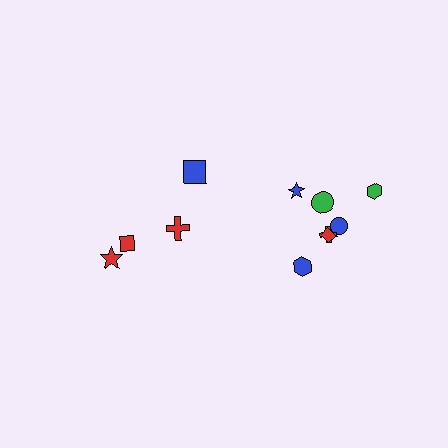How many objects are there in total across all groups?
There are 11 objects.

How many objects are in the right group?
There are 7 objects.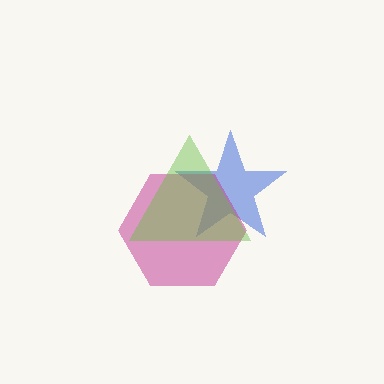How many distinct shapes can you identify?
There are 3 distinct shapes: a blue star, a magenta hexagon, a lime triangle.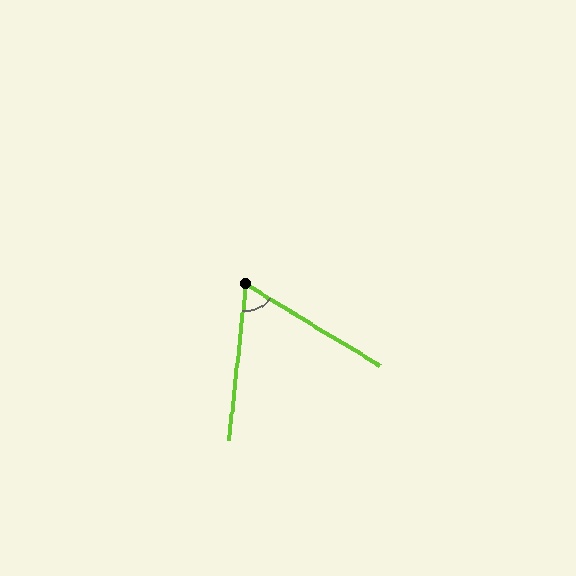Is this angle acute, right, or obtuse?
It is acute.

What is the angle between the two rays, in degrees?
Approximately 65 degrees.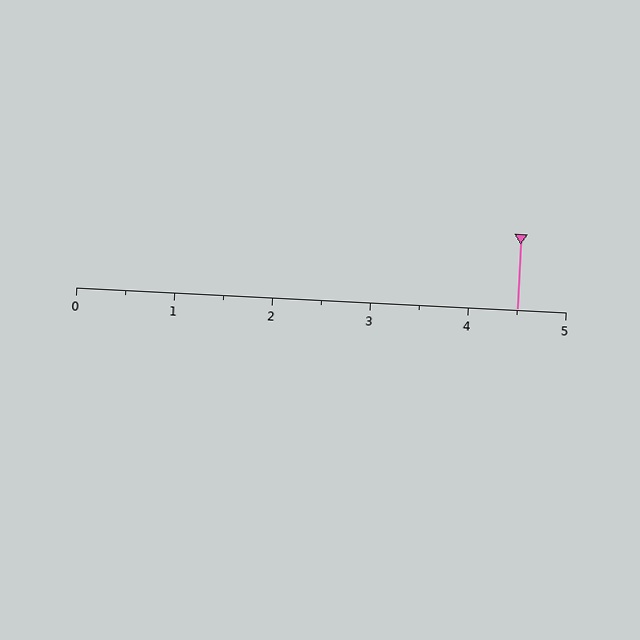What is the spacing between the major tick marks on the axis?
The major ticks are spaced 1 apart.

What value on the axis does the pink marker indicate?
The marker indicates approximately 4.5.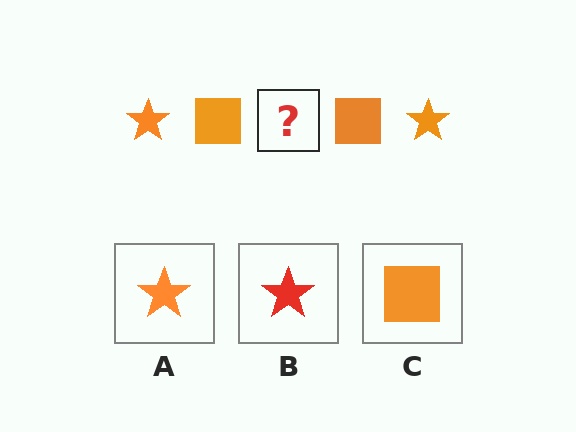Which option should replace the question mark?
Option A.